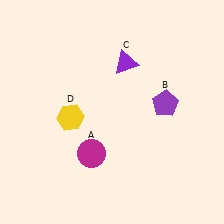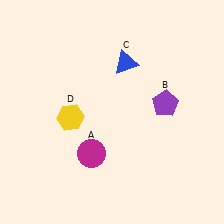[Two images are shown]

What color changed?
The triangle (C) changed from purple in Image 1 to blue in Image 2.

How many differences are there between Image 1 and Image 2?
There is 1 difference between the two images.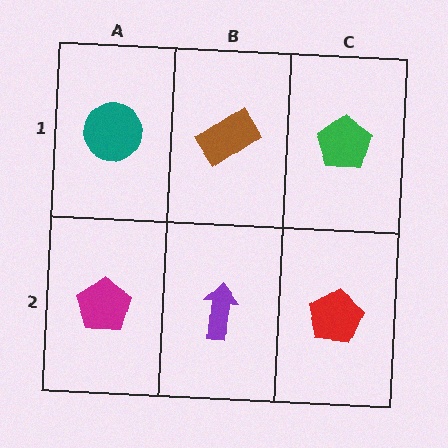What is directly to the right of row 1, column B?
A green pentagon.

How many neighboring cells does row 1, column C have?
2.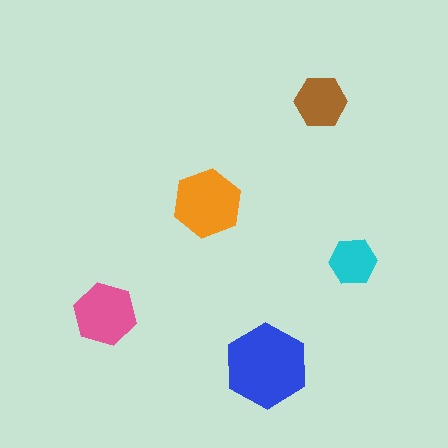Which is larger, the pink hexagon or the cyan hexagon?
The pink one.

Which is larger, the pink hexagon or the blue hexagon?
The blue one.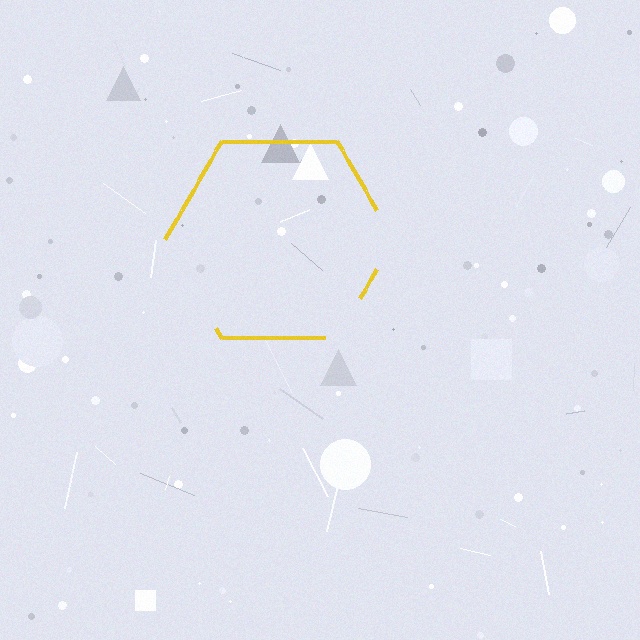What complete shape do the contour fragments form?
The contour fragments form a hexagon.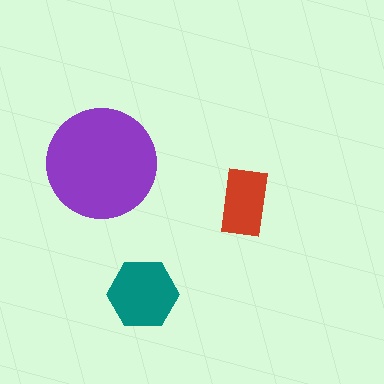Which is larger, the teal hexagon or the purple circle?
The purple circle.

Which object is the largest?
The purple circle.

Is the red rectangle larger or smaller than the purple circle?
Smaller.